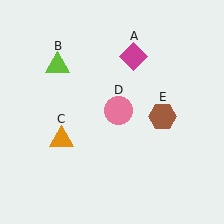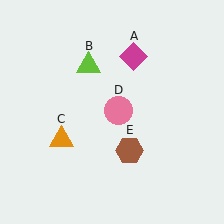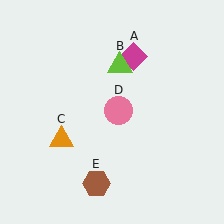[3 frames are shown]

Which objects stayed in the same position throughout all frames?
Magenta diamond (object A) and orange triangle (object C) and pink circle (object D) remained stationary.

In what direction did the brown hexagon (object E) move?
The brown hexagon (object E) moved down and to the left.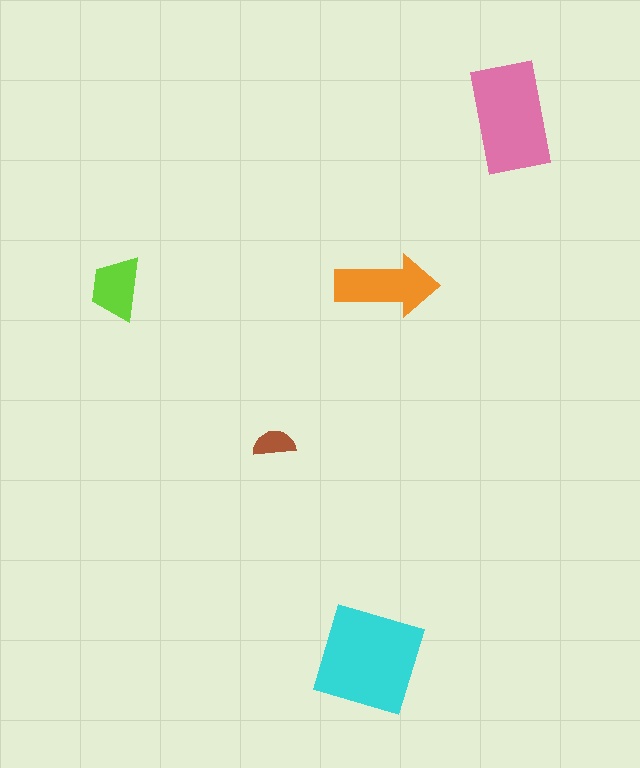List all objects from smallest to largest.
The brown semicircle, the lime trapezoid, the orange arrow, the pink rectangle, the cyan square.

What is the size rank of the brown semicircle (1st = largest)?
5th.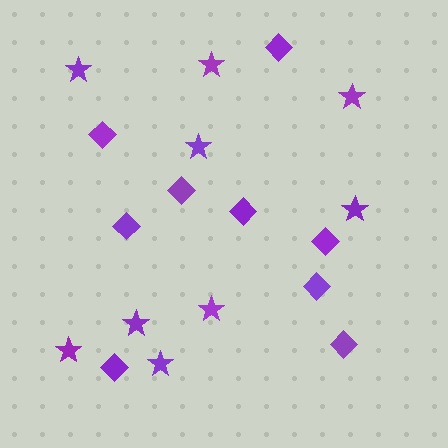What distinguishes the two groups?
There are 2 groups: one group of diamonds (9) and one group of stars (9).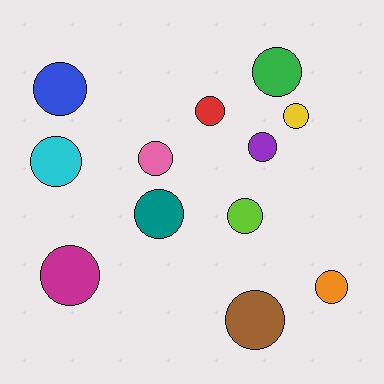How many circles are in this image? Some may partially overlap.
There are 12 circles.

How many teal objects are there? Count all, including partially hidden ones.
There is 1 teal object.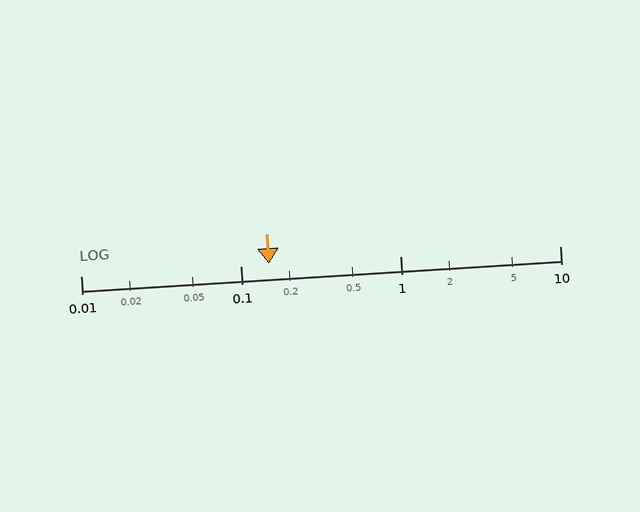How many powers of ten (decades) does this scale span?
The scale spans 3 decades, from 0.01 to 10.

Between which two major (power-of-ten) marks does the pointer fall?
The pointer is between 0.1 and 1.